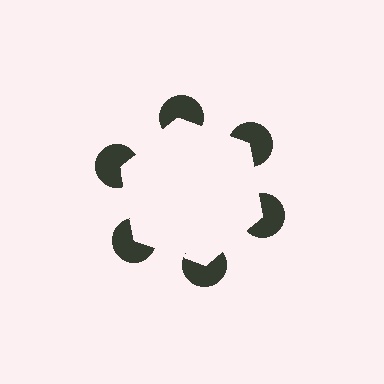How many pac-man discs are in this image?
There are 6 — one at each vertex of the illusory hexagon.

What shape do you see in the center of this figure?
An illusory hexagon — its edges are inferred from the aligned wedge cuts in the pac-man discs, not physically drawn.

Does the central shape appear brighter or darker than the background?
It typically appears slightly brighter than the background, even though no actual brightness change is drawn.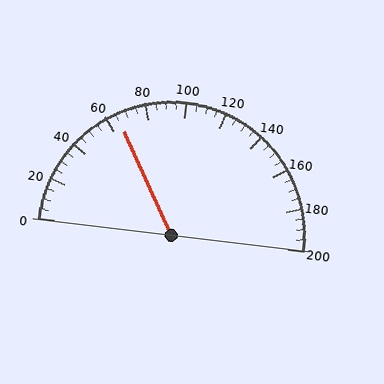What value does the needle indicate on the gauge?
The needle indicates approximately 65.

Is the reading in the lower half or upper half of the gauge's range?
The reading is in the lower half of the range (0 to 200).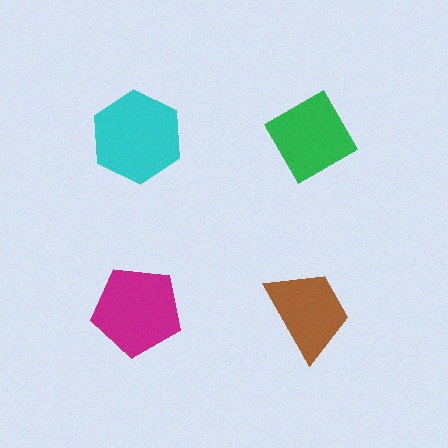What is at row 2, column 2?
A brown trapezoid.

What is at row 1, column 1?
A cyan hexagon.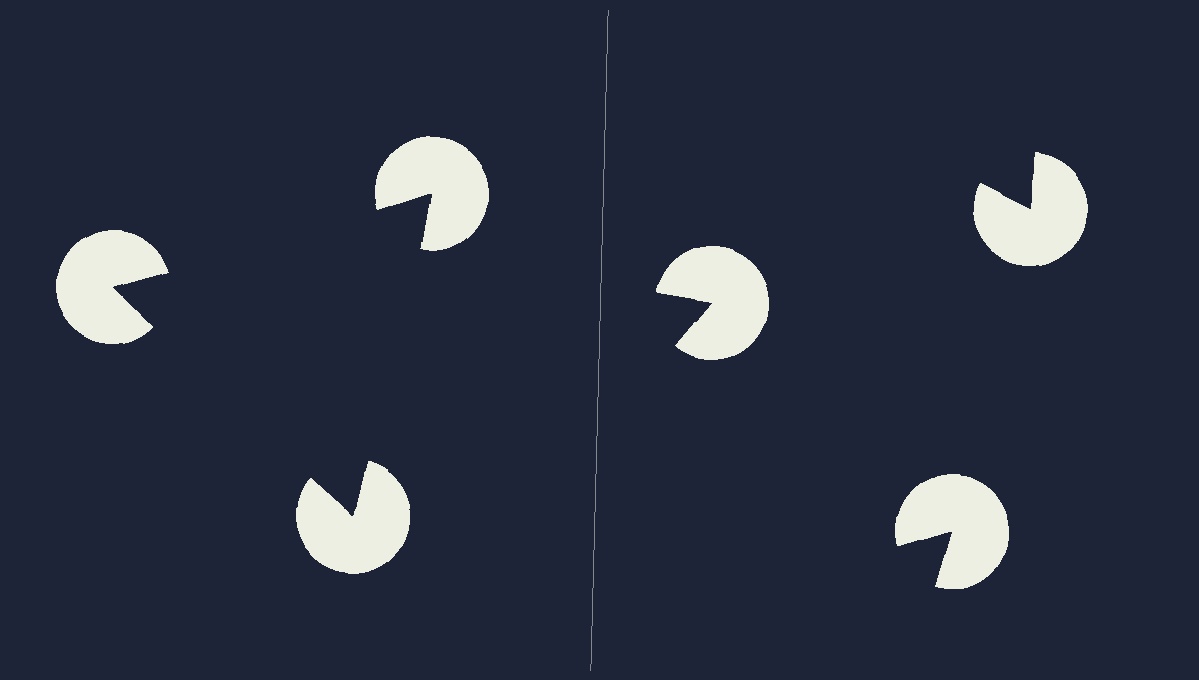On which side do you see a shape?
An illusory triangle appears on the left side. On the right side the wedge cuts are rotated, so no coherent shape forms.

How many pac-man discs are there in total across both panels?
6 — 3 on each side.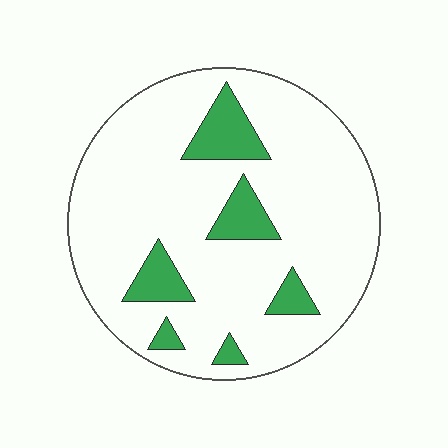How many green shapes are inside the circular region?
6.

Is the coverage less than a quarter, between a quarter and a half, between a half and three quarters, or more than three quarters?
Less than a quarter.